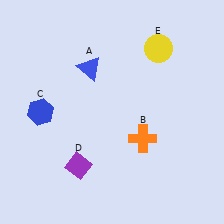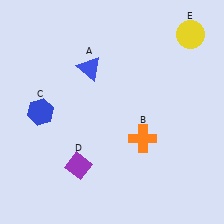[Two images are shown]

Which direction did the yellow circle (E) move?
The yellow circle (E) moved right.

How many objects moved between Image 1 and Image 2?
1 object moved between the two images.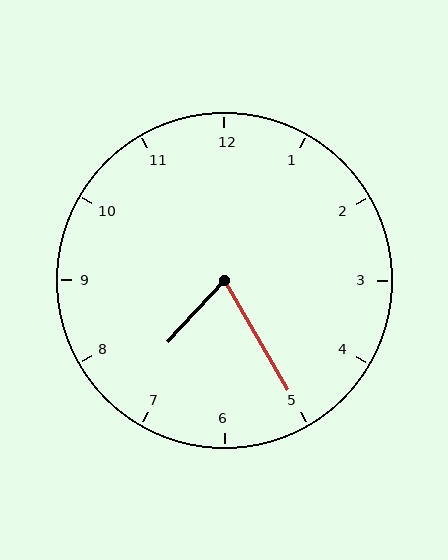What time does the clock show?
7:25.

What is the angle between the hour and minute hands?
Approximately 72 degrees.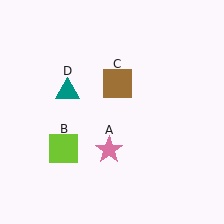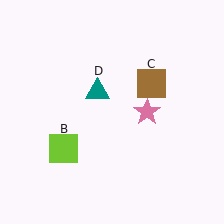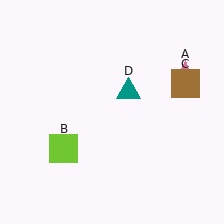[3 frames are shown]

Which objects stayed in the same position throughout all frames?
Lime square (object B) remained stationary.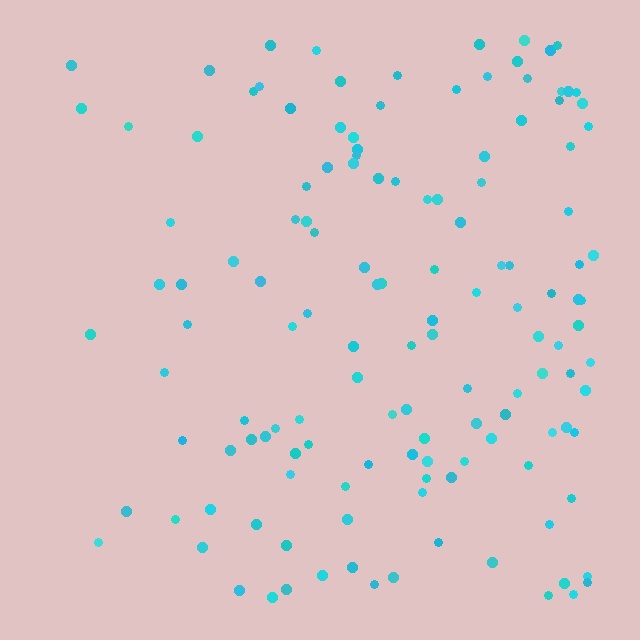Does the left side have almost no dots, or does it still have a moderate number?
Still a moderate number, just noticeably fewer than the right.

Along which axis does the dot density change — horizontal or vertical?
Horizontal.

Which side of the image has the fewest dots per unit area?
The left.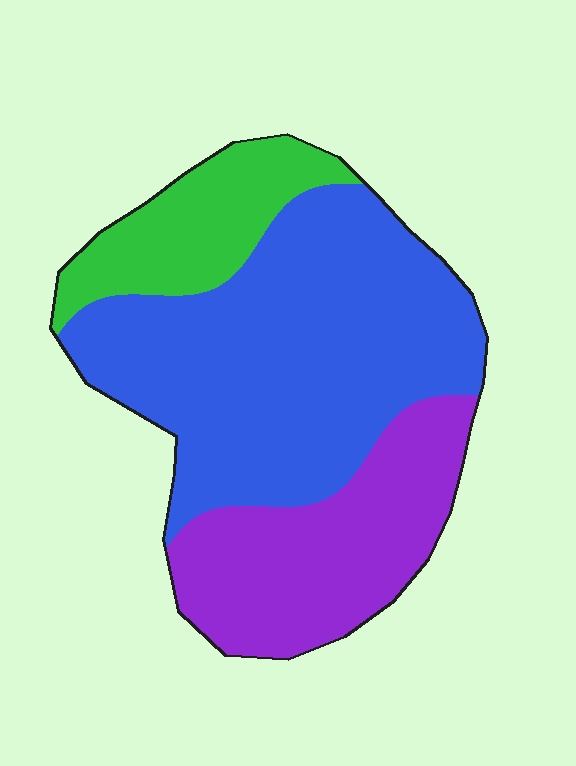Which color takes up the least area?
Green, at roughly 15%.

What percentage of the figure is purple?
Purple covers 29% of the figure.